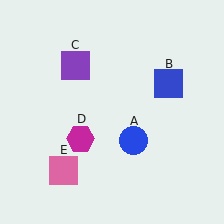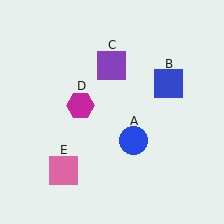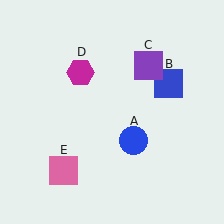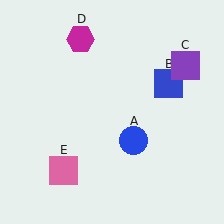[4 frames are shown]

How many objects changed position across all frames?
2 objects changed position: purple square (object C), magenta hexagon (object D).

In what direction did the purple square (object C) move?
The purple square (object C) moved right.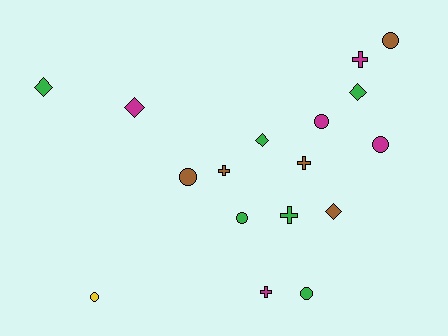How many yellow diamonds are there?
There are no yellow diamonds.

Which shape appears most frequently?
Circle, with 7 objects.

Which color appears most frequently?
Green, with 6 objects.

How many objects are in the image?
There are 17 objects.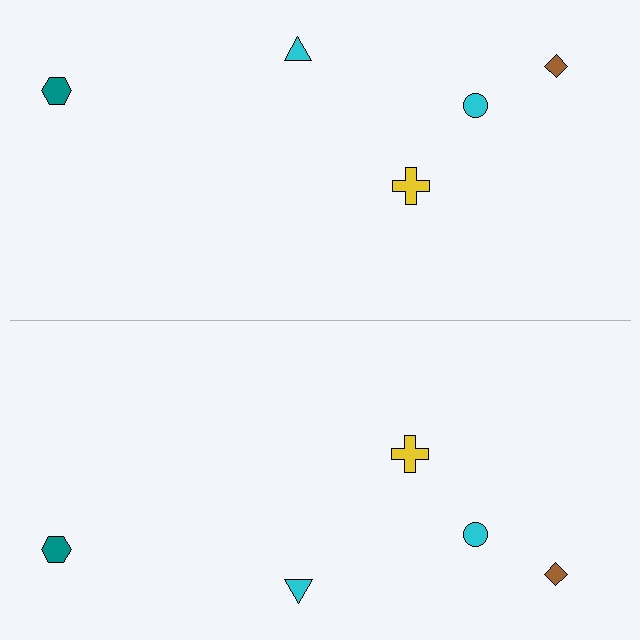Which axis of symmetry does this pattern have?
The pattern has a horizontal axis of symmetry running through the center of the image.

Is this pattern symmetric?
Yes, this pattern has bilateral (reflection) symmetry.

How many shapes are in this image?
There are 10 shapes in this image.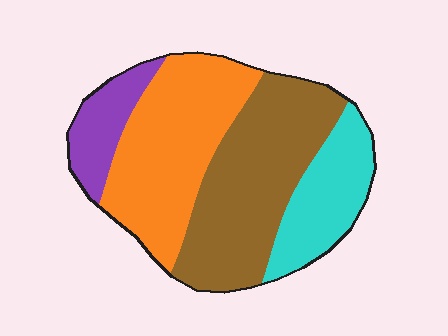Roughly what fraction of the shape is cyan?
Cyan covers around 20% of the shape.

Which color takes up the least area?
Purple, at roughly 10%.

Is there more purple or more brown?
Brown.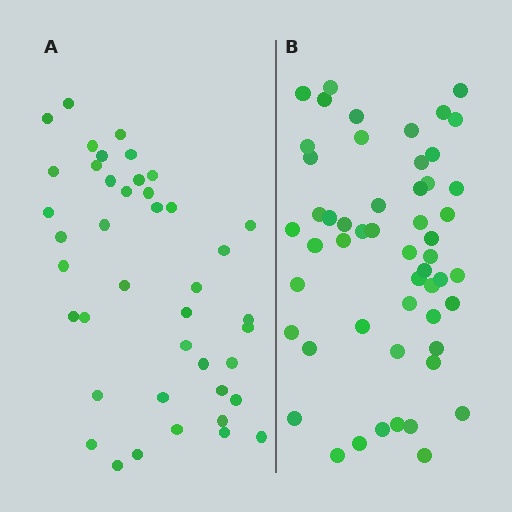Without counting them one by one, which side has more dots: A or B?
Region B (the right region) has more dots.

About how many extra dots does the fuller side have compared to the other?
Region B has roughly 12 or so more dots than region A.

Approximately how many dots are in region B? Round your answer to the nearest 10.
About 50 dots. (The exact count is 53, which rounds to 50.)